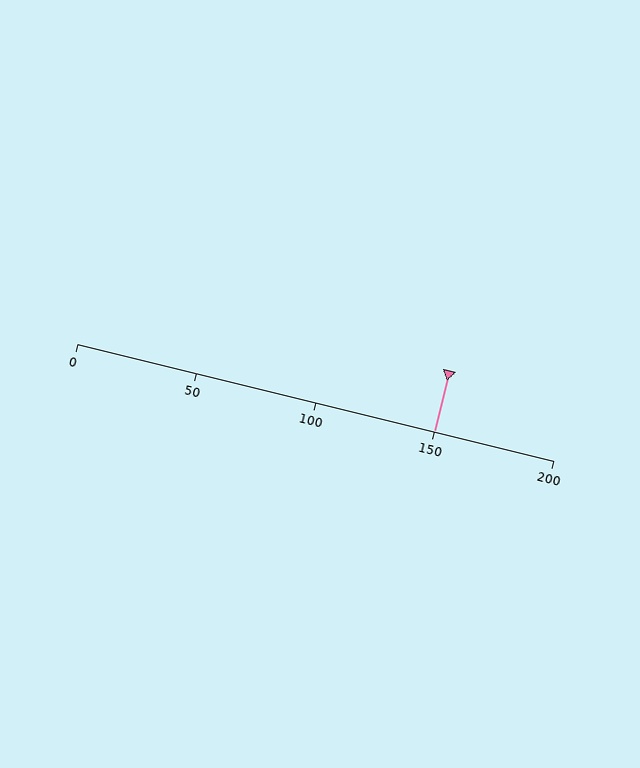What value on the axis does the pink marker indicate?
The marker indicates approximately 150.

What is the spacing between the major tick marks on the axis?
The major ticks are spaced 50 apart.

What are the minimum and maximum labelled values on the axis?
The axis runs from 0 to 200.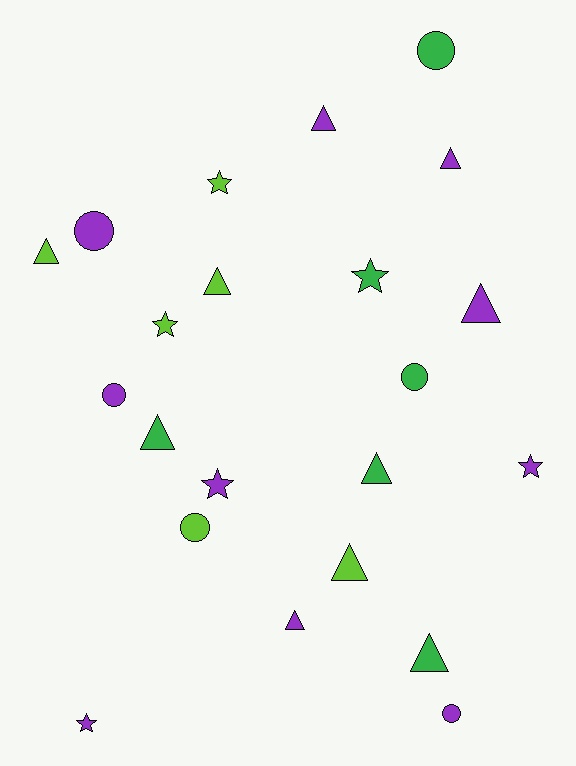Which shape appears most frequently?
Triangle, with 10 objects.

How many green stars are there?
There is 1 green star.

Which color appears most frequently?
Purple, with 10 objects.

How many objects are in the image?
There are 22 objects.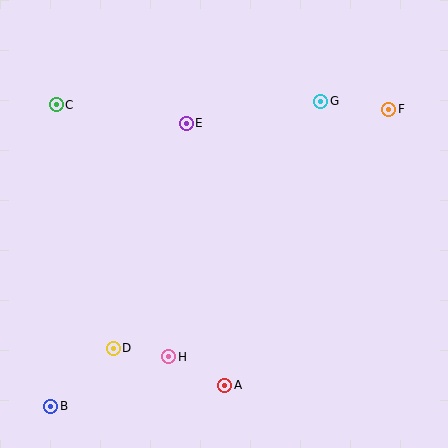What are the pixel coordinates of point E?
Point E is at (186, 123).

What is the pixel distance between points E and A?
The distance between E and A is 265 pixels.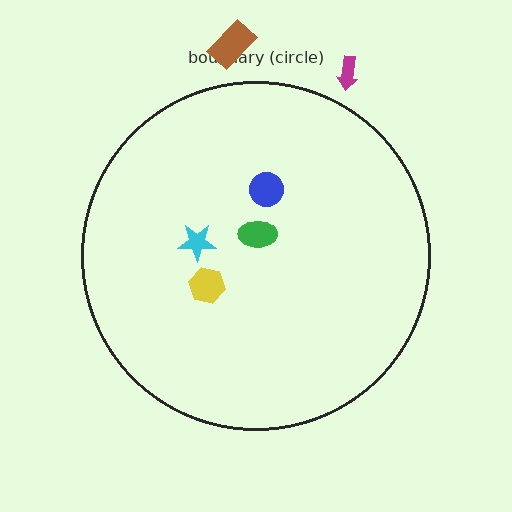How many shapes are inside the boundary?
4 inside, 2 outside.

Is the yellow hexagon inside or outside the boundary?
Inside.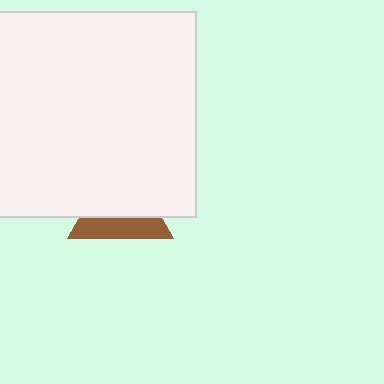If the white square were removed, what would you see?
You would see the complete brown triangle.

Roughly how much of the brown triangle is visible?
A small part of it is visible (roughly 41%).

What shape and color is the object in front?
The object in front is a white square.